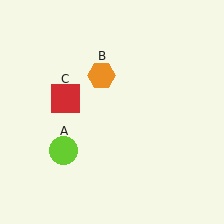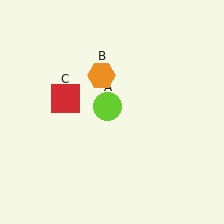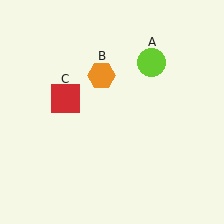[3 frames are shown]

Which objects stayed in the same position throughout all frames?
Orange hexagon (object B) and red square (object C) remained stationary.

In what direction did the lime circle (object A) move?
The lime circle (object A) moved up and to the right.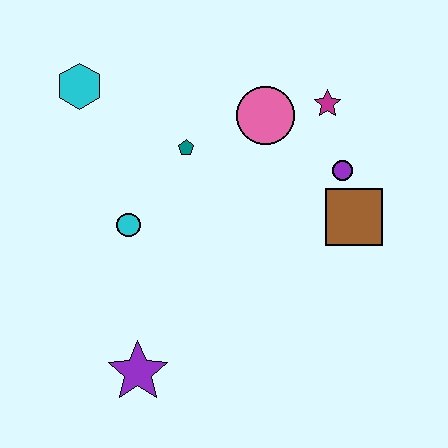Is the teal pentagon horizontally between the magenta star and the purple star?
Yes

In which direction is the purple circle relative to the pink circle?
The purple circle is to the right of the pink circle.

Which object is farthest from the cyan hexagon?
The brown square is farthest from the cyan hexagon.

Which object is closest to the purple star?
The cyan circle is closest to the purple star.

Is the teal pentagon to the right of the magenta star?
No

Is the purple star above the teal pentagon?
No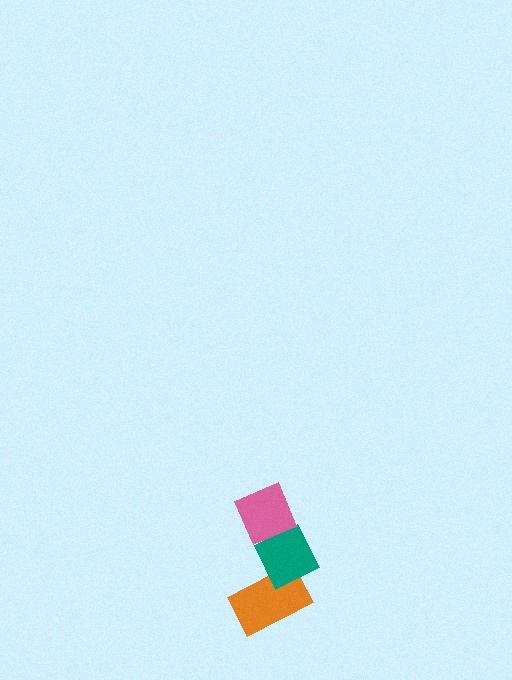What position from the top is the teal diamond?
The teal diamond is 2nd from the top.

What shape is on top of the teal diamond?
The pink diamond is on top of the teal diamond.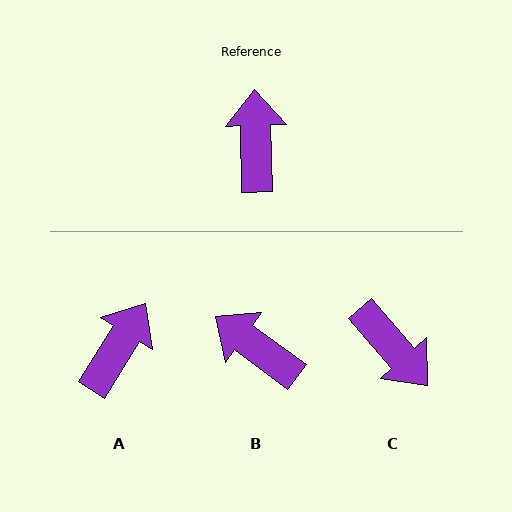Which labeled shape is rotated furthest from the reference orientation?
C, about 140 degrees away.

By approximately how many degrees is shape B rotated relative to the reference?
Approximately 52 degrees counter-clockwise.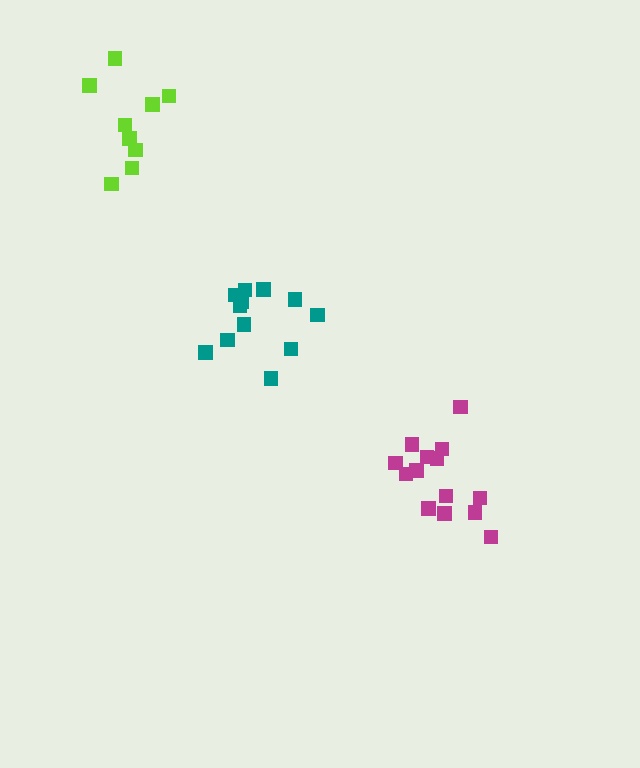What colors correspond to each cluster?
The clusters are colored: lime, teal, magenta.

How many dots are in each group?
Group 1: 9 dots, Group 2: 12 dots, Group 3: 14 dots (35 total).